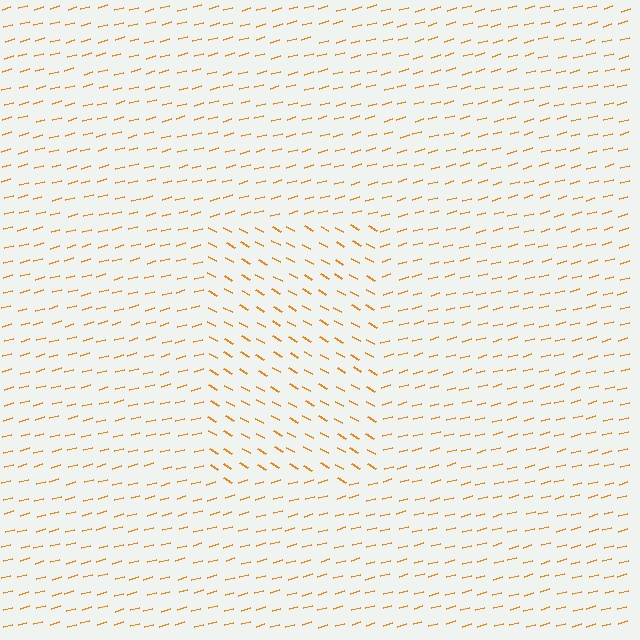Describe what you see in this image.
The image is filled with small orange line segments. A rectangle region in the image has lines oriented differently from the surrounding lines, creating a visible texture boundary.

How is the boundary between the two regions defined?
The boundary is defined purely by a change in line orientation (approximately 45 degrees difference). All lines are the same color and thickness.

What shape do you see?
I see a rectangle.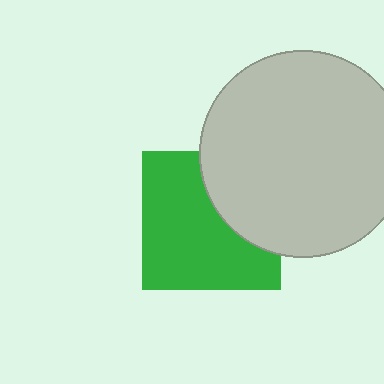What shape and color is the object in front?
The object in front is a light gray circle.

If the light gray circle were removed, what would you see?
You would see the complete green square.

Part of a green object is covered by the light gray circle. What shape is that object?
It is a square.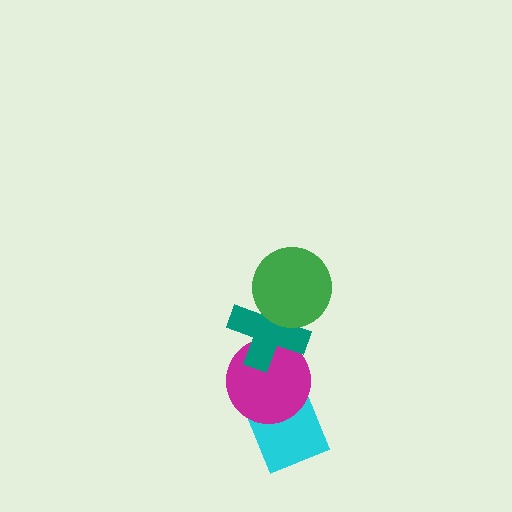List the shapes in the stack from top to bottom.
From top to bottom: the green circle, the teal cross, the magenta circle, the cyan diamond.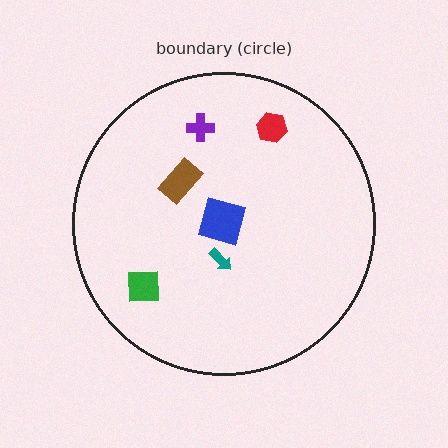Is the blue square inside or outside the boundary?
Inside.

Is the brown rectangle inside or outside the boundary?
Inside.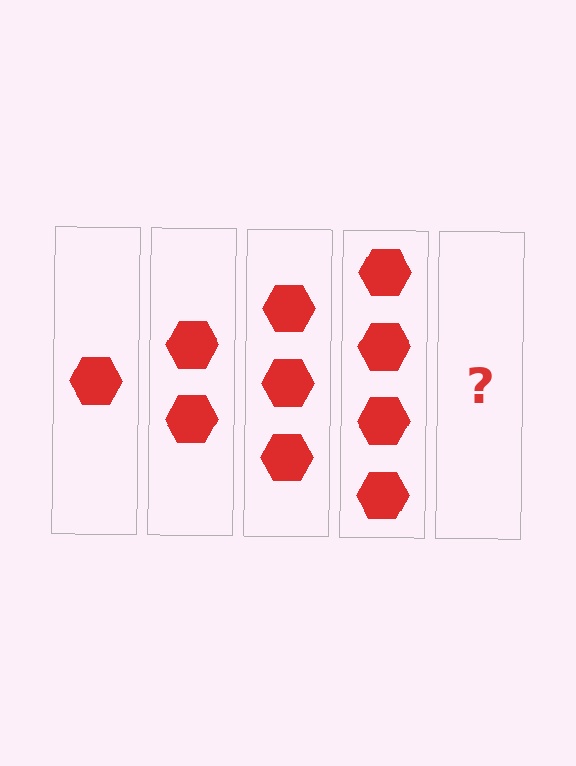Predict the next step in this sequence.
The next step is 5 hexagons.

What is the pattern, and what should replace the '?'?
The pattern is that each step adds one more hexagon. The '?' should be 5 hexagons.